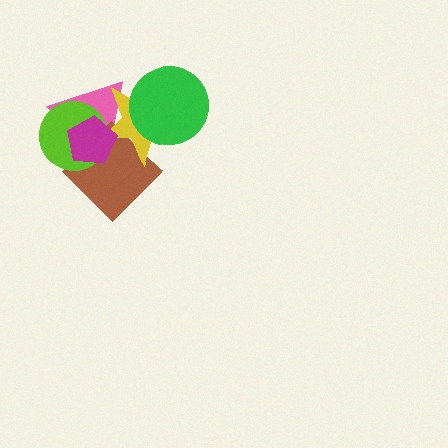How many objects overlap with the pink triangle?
4 objects overlap with the pink triangle.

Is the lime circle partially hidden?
Yes, it is partially covered by another shape.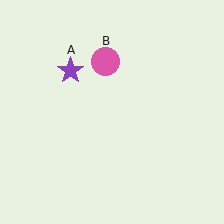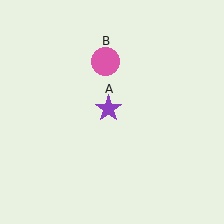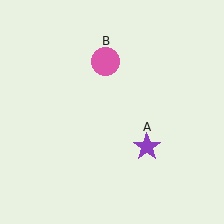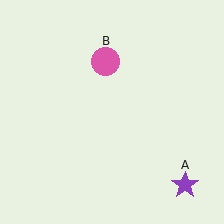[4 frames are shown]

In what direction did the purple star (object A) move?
The purple star (object A) moved down and to the right.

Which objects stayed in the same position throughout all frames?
Pink circle (object B) remained stationary.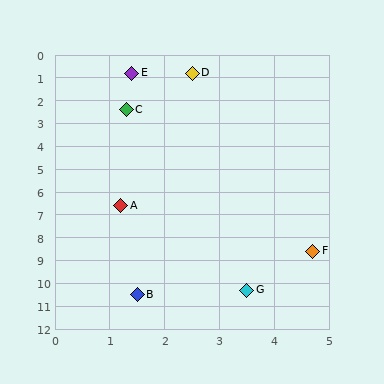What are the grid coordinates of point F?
Point F is at approximately (4.7, 8.6).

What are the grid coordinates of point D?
Point D is at approximately (2.5, 0.8).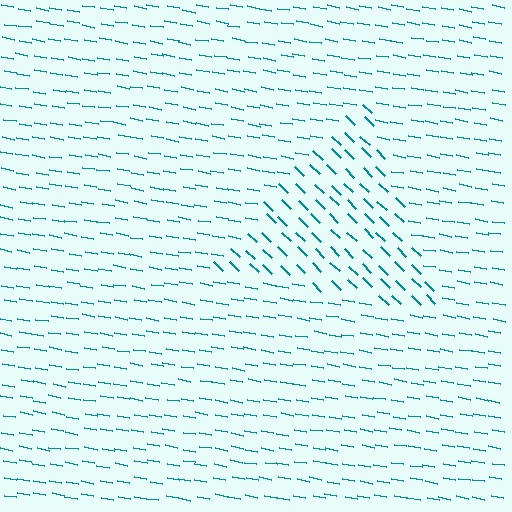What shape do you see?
I see a triangle.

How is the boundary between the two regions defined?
The boundary is defined purely by a change in line orientation (approximately 34 degrees difference). All lines are the same color and thickness.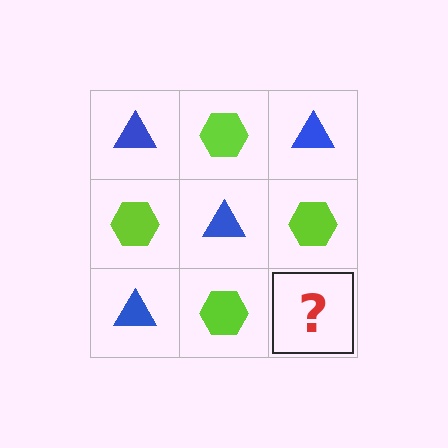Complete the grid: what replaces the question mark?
The question mark should be replaced with a blue triangle.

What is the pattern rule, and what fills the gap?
The rule is that it alternates blue triangle and lime hexagon in a checkerboard pattern. The gap should be filled with a blue triangle.